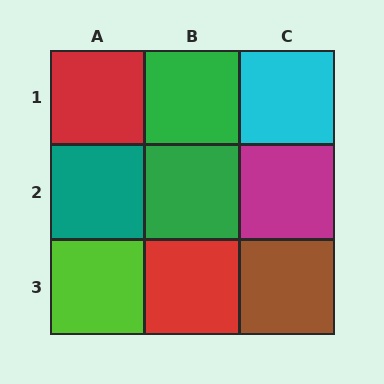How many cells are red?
2 cells are red.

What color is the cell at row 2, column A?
Teal.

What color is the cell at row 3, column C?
Brown.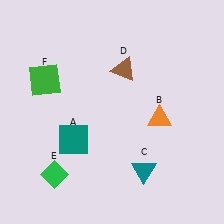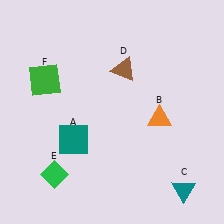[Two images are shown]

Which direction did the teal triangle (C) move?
The teal triangle (C) moved right.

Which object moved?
The teal triangle (C) moved right.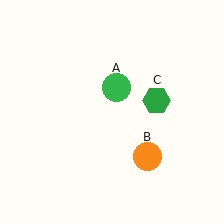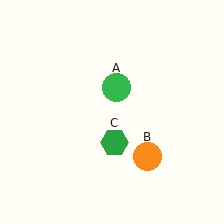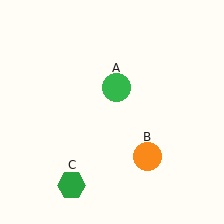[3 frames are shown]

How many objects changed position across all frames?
1 object changed position: green hexagon (object C).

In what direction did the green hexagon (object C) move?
The green hexagon (object C) moved down and to the left.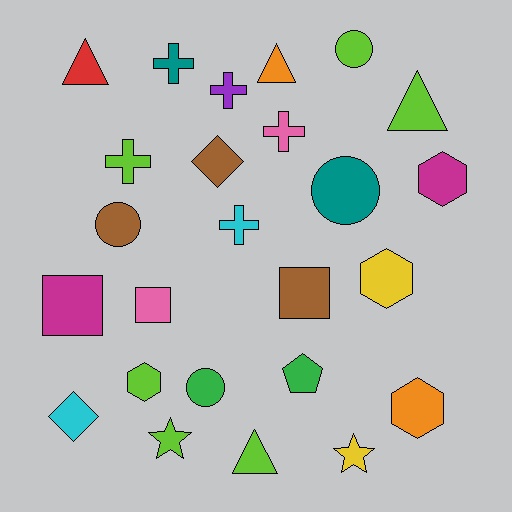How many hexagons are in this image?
There are 4 hexagons.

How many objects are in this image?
There are 25 objects.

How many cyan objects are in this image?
There are 2 cyan objects.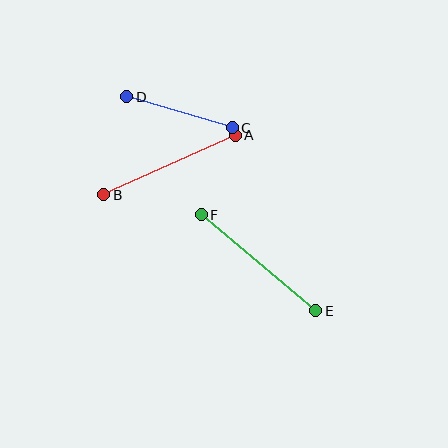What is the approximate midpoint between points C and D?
The midpoint is at approximately (180, 112) pixels.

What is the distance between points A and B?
The distance is approximately 144 pixels.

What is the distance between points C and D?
The distance is approximately 110 pixels.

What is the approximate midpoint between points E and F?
The midpoint is at approximately (259, 263) pixels.